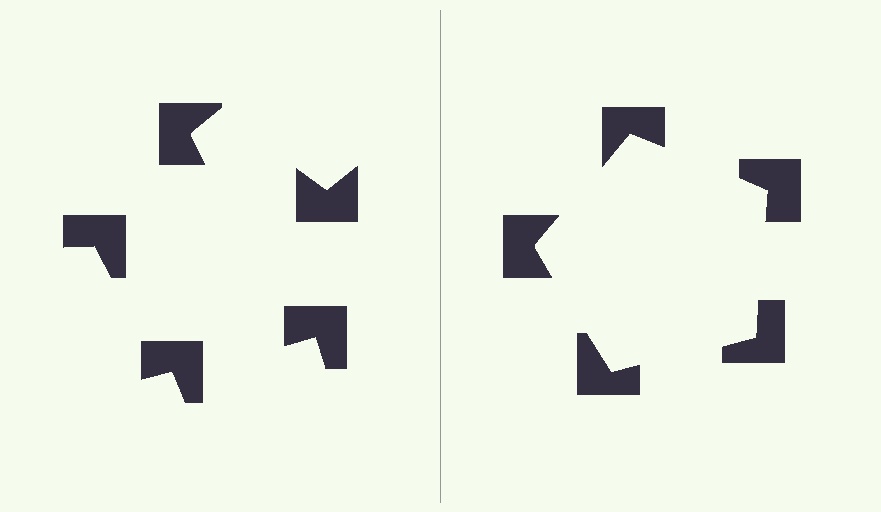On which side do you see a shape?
An illusory pentagon appears on the right side. On the left side the wedge cuts are rotated, so no coherent shape forms.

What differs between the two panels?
The notched squares are positioned identically on both sides; only the wedge orientations differ. On the right they align to a pentagon; on the left they are misaligned.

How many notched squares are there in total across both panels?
10 — 5 on each side.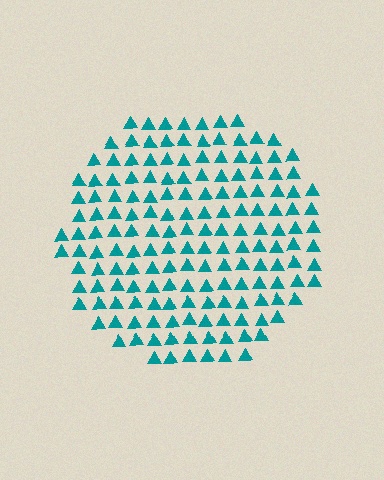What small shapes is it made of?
It is made of small triangles.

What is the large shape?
The large shape is a circle.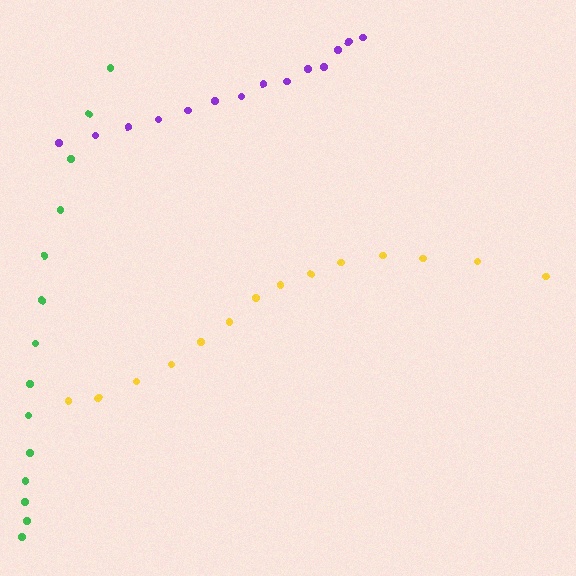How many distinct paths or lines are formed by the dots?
There are 3 distinct paths.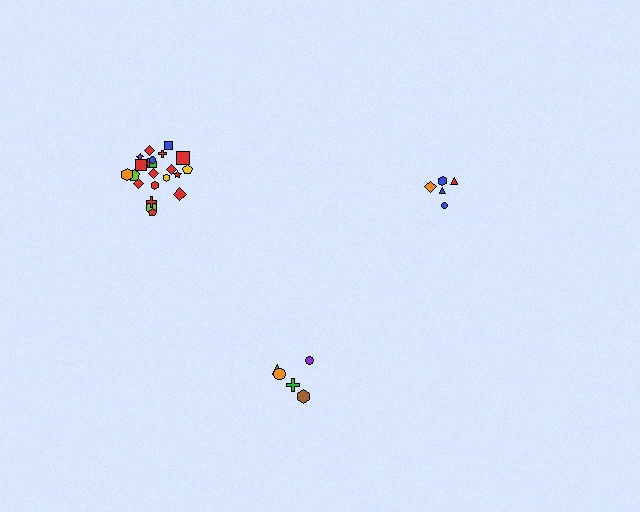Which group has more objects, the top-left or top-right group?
The top-left group.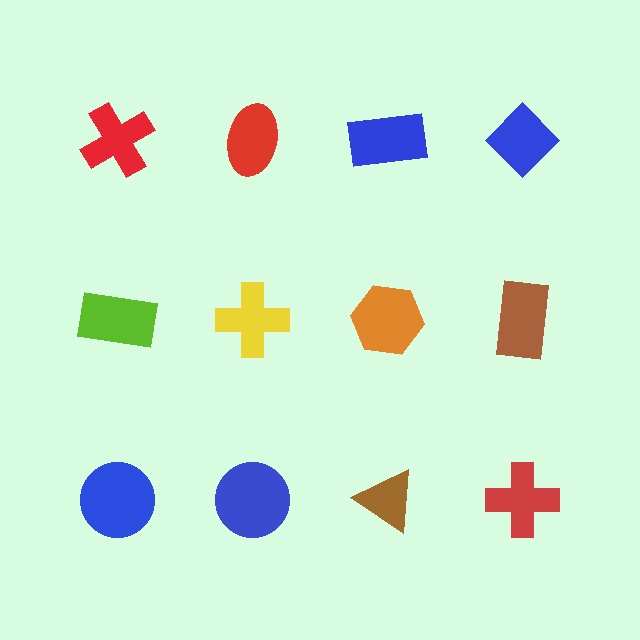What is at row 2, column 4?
A brown rectangle.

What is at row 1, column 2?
A red ellipse.